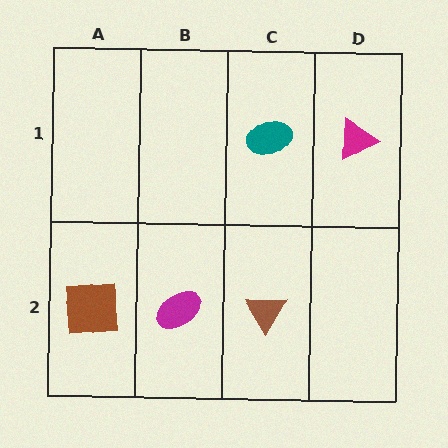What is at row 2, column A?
A brown square.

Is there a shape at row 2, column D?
No, that cell is empty.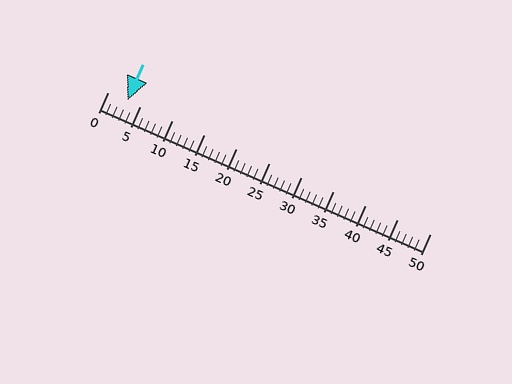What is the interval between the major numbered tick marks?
The major tick marks are spaced 5 units apart.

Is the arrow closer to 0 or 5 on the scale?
The arrow is closer to 5.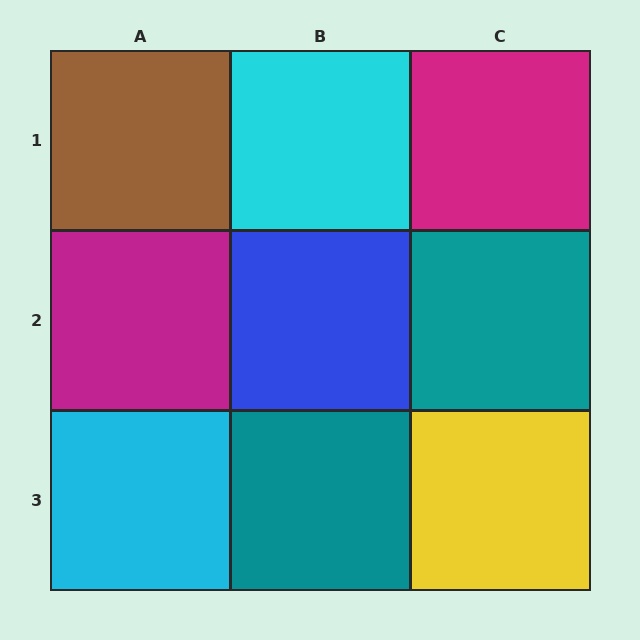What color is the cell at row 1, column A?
Brown.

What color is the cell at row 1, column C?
Magenta.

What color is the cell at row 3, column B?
Teal.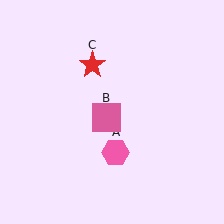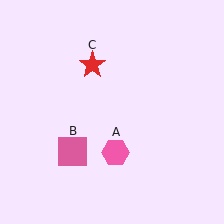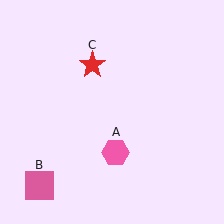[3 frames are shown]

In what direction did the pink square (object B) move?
The pink square (object B) moved down and to the left.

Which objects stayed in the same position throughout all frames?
Pink hexagon (object A) and red star (object C) remained stationary.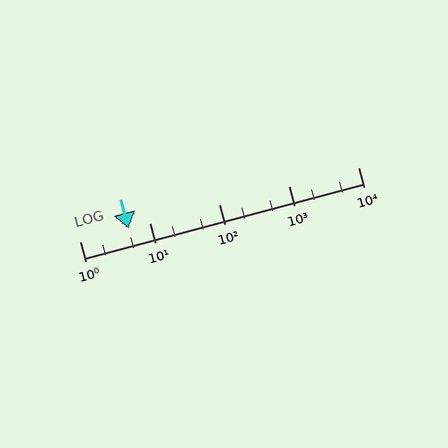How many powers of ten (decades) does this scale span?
The scale spans 4 decades, from 1 to 10000.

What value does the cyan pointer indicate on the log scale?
The pointer indicates approximately 5.1.